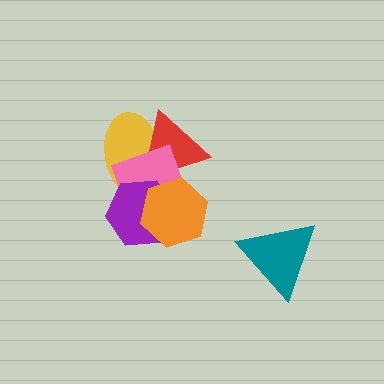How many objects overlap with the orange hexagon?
3 objects overlap with the orange hexagon.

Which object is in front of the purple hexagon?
The orange hexagon is in front of the purple hexagon.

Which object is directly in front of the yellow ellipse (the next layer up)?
The red triangle is directly in front of the yellow ellipse.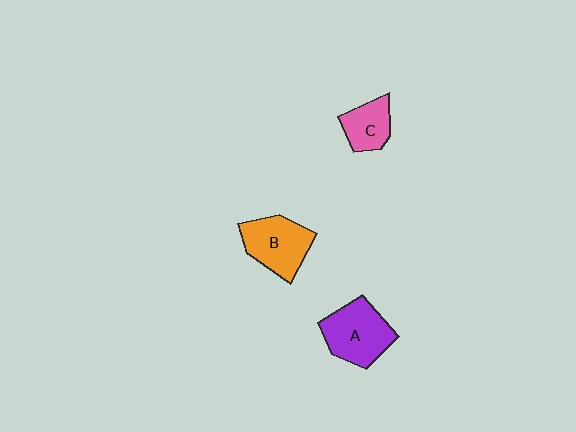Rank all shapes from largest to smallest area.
From largest to smallest: A (purple), B (orange), C (pink).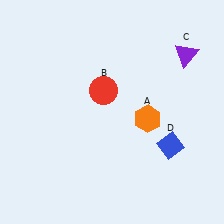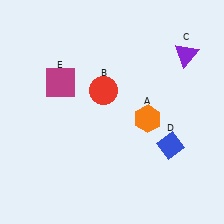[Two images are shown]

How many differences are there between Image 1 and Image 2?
There is 1 difference between the two images.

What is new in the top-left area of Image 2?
A magenta square (E) was added in the top-left area of Image 2.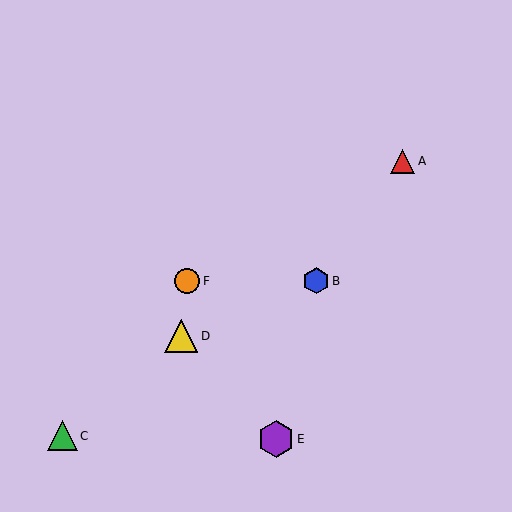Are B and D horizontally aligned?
No, B is at y≈281 and D is at y≈336.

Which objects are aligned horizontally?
Objects B, F are aligned horizontally.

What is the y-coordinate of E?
Object E is at y≈439.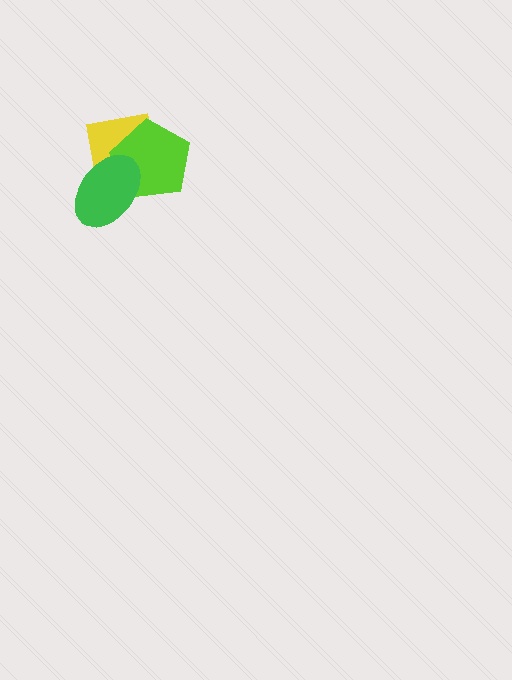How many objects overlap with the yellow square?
2 objects overlap with the yellow square.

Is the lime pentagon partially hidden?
Yes, it is partially covered by another shape.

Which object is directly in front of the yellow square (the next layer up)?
The lime pentagon is directly in front of the yellow square.